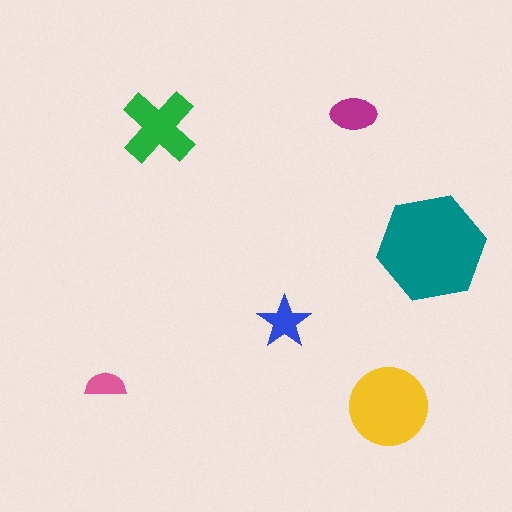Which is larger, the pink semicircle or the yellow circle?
The yellow circle.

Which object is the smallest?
The pink semicircle.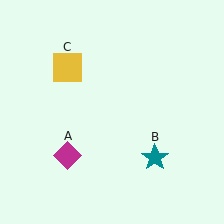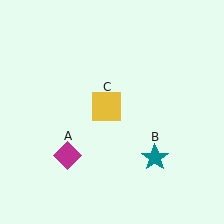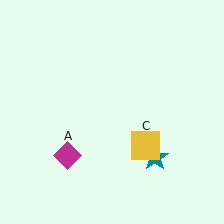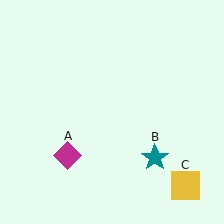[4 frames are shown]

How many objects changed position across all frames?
1 object changed position: yellow square (object C).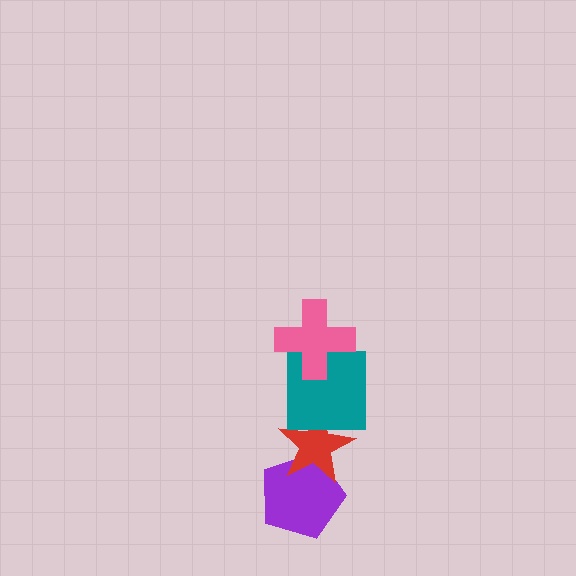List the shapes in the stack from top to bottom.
From top to bottom: the pink cross, the teal square, the red star, the purple pentagon.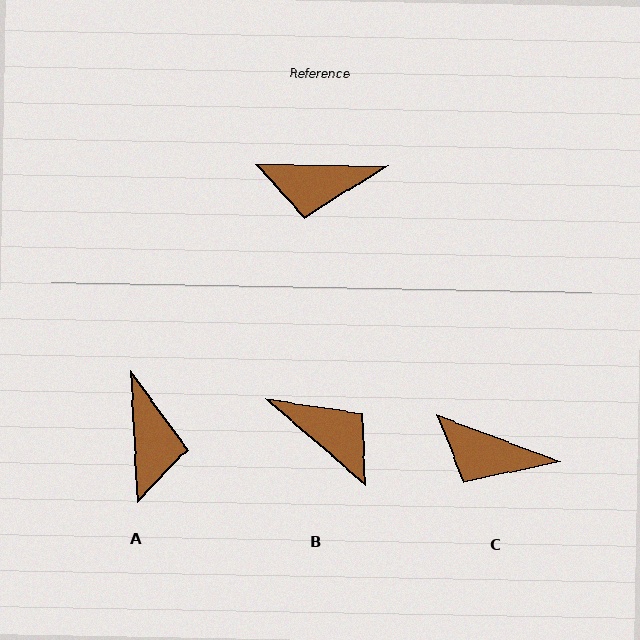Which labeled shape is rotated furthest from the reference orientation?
B, about 139 degrees away.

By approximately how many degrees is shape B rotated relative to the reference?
Approximately 139 degrees counter-clockwise.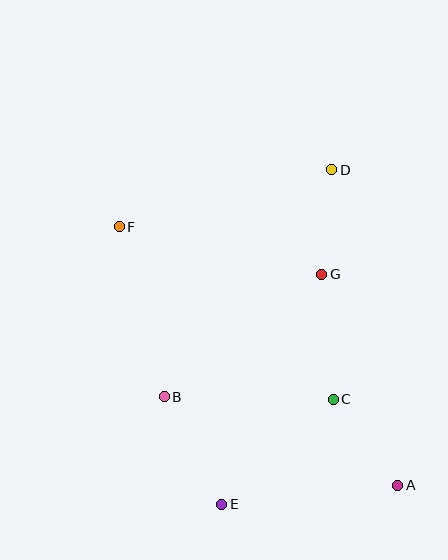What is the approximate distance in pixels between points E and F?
The distance between E and F is approximately 296 pixels.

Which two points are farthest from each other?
Points A and F are farthest from each other.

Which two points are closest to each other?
Points D and G are closest to each other.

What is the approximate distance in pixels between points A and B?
The distance between A and B is approximately 250 pixels.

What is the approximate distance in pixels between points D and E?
The distance between D and E is approximately 352 pixels.